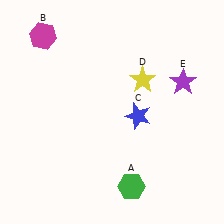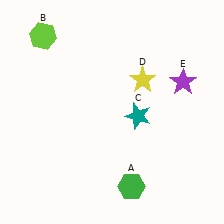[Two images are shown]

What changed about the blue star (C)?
In Image 1, C is blue. In Image 2, it changed to teal.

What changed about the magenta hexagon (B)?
In Image 1, B is magenta. In Image 2, it changed to lime.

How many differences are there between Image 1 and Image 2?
There are 2 differences between the two images.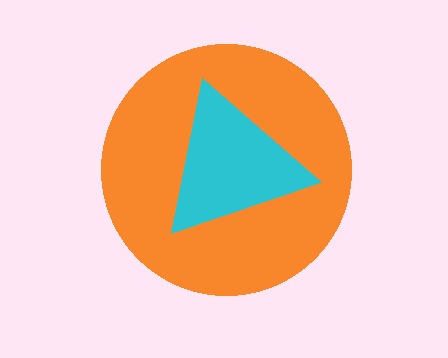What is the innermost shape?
The cyan triangle.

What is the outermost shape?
The orange circle.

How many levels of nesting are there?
2.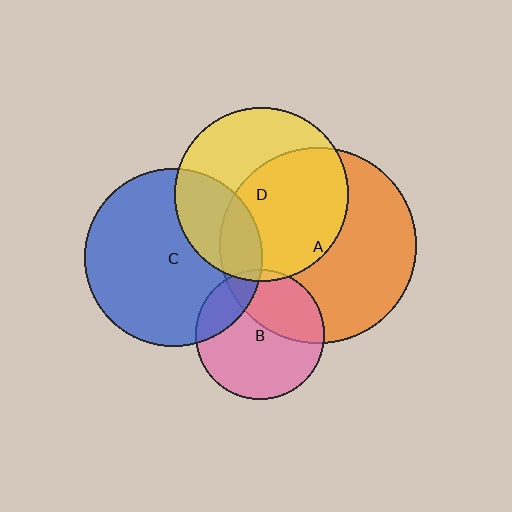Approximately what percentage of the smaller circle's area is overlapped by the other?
Approximately 55%.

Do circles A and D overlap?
Yes.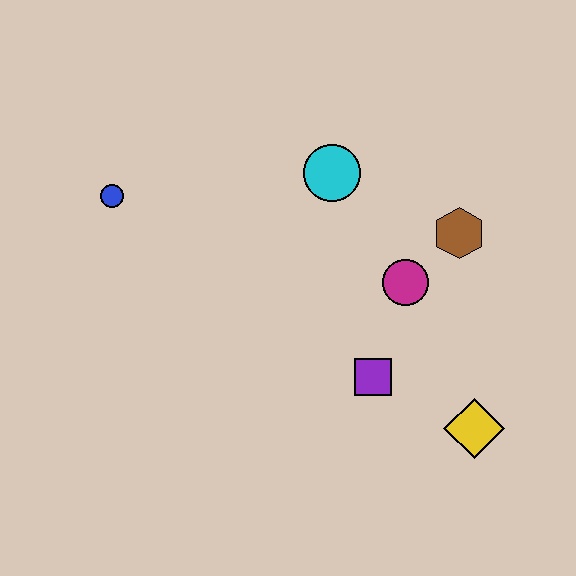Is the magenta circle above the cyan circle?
No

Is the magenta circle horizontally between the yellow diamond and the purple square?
Yes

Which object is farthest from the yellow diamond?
The blue circle is farthest from the yellow diamond.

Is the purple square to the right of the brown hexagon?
No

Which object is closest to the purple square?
The magenta circle is closest to the purple square.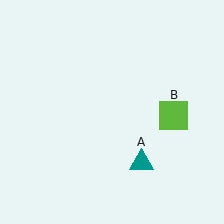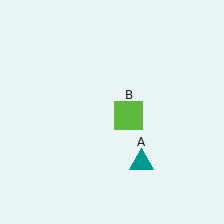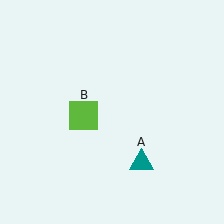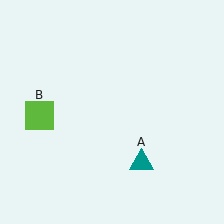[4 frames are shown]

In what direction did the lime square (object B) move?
The lime square (object B) moved left.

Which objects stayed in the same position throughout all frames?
Teal triangle (object A) remained stationary.